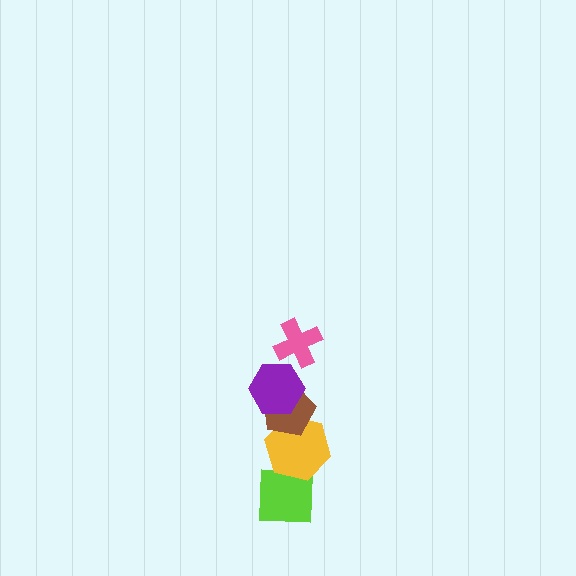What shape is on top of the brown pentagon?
The purple hexagon is on top of the brown pentagon.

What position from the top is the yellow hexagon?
The yellow hexagon is 4th from the top.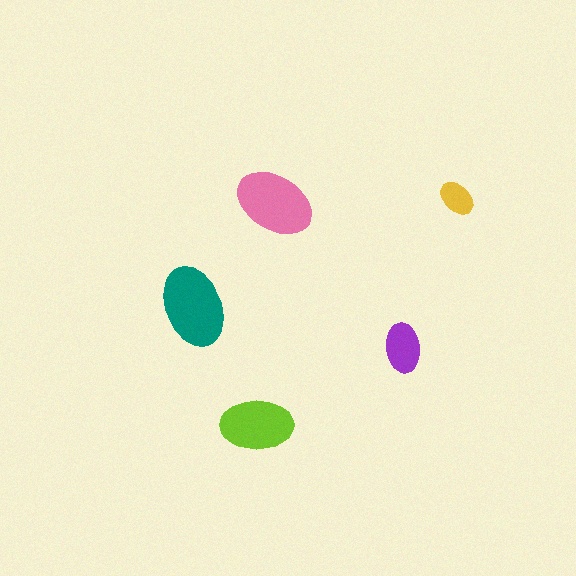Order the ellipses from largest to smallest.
the teal one, the pink one, the lime one, the purple one, the yellow one.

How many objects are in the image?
There are 5 objects in the image.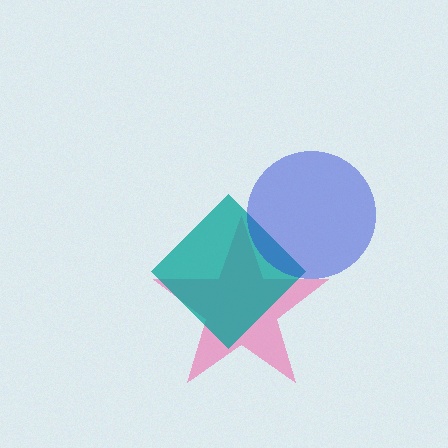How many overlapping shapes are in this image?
There are 3 overlapping shapes in the image.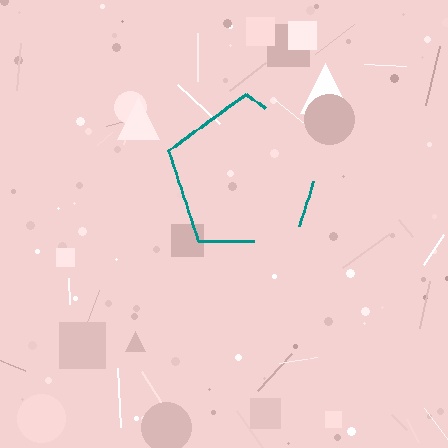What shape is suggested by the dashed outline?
The dashed outline suggests a pentagon.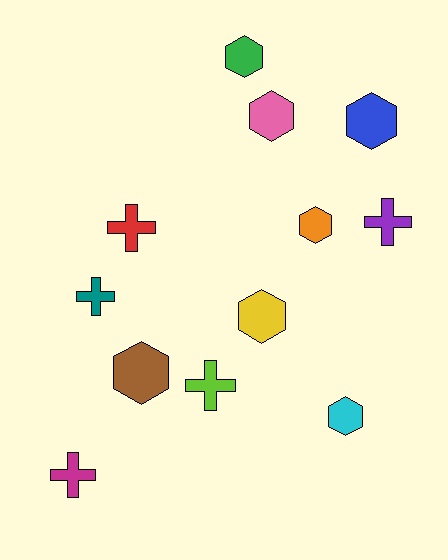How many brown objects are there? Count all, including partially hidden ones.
There is 1 brown object.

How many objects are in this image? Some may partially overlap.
There are 12 objects.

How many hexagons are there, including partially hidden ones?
There are 7 hexagons.